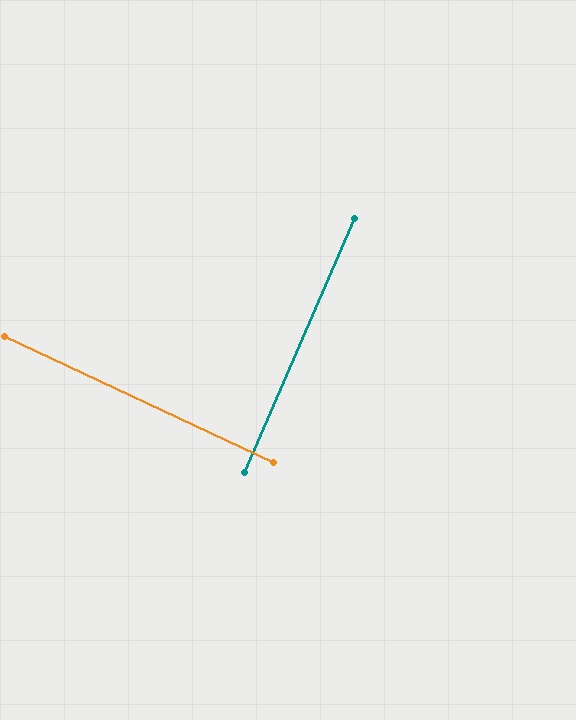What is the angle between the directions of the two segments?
Approximately 88 degrees.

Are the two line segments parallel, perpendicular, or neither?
Perpendicular — they meet at approximately 88°.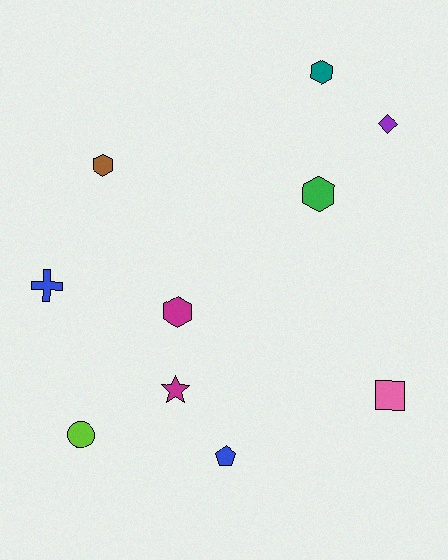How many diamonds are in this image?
There is 1 diamond.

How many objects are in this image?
There are 10 objects.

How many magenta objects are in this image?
There are 2 magenta objects.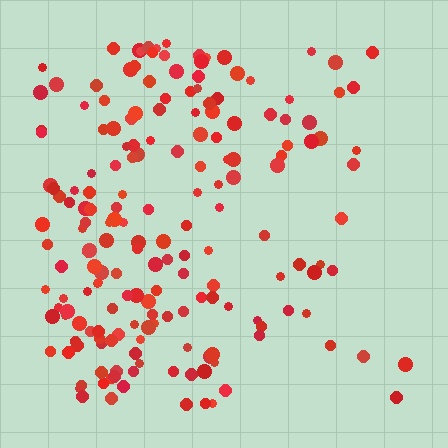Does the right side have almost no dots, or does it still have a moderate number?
Still a moderate number, just noticeably fewer than the left.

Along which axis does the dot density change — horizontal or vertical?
Horizontal.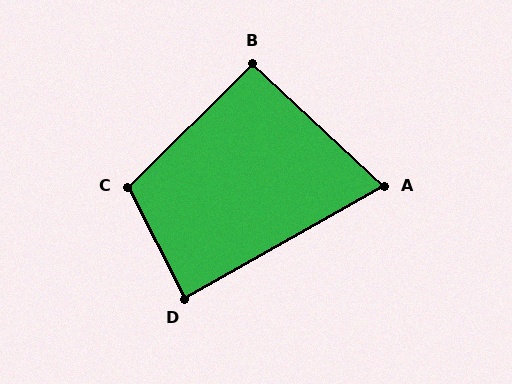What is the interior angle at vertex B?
Approximately 92 degrees (approximately right).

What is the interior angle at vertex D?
Approximately 88 degrees (approximately right).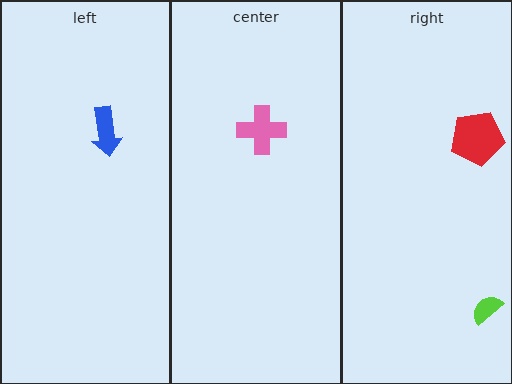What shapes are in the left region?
The blue arrow.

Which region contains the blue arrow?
The left region.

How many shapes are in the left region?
1.